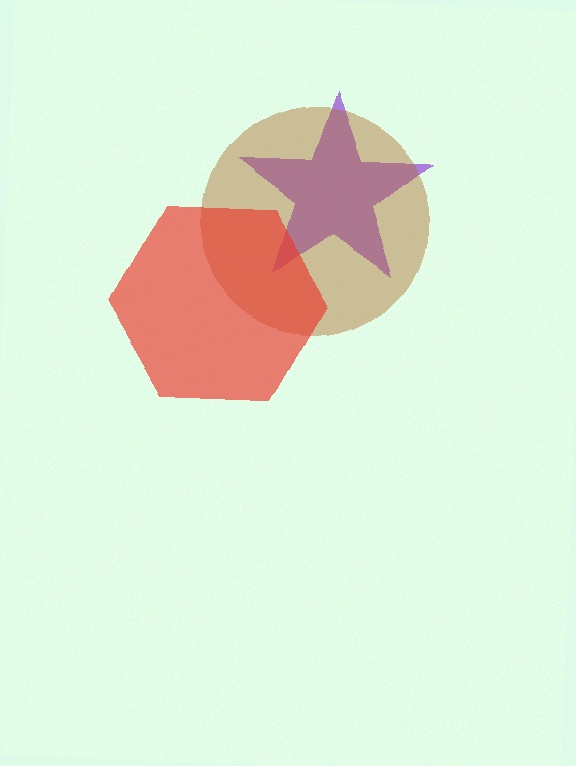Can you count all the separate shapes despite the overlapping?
Yes, there are 3 separate shapes.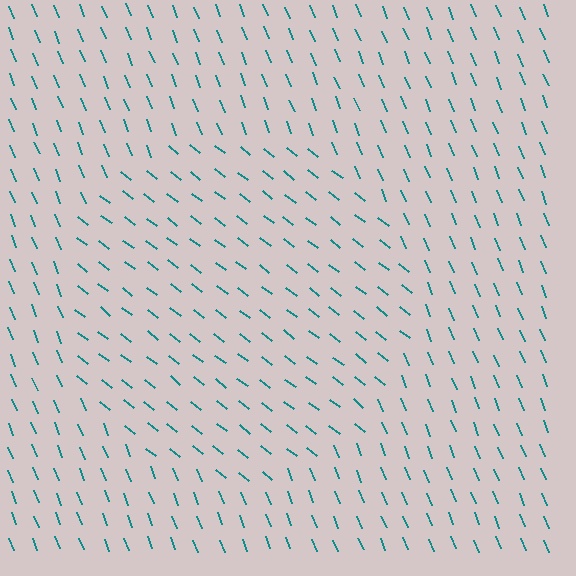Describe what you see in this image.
The image is filled with small teal line segments. A circle region in the image has lines oriented differently from the surrounding lines, creating a visible texture boundary.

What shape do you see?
I see a circle.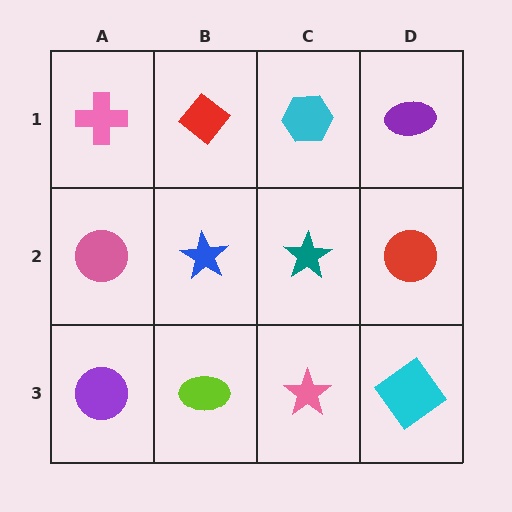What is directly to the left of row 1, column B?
A pink cross.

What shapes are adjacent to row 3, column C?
A teal star (row 2, column C), a lime ellipse (row 3, column B), a cyan diamond (row 3, column D).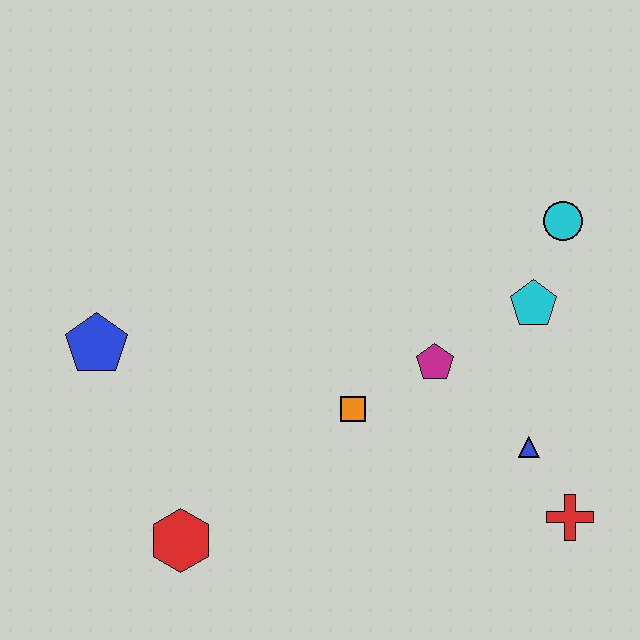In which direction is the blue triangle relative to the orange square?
The blue triangle is to the right of the orange square.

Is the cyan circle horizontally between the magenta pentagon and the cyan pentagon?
No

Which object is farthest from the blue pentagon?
The red cross is farthest from the blue pentagon.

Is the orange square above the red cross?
Yes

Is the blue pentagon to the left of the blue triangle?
Yes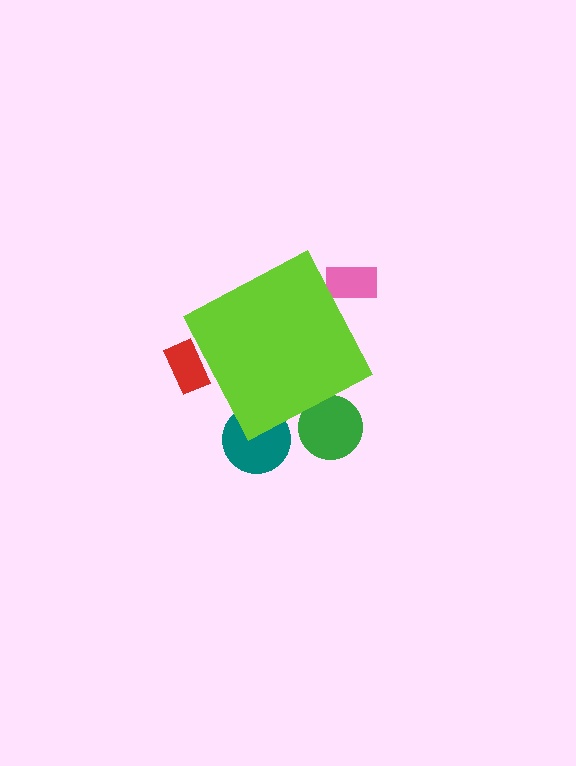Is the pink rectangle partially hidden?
Yes, the pink rectangle is partially hidden behind the lime diamond.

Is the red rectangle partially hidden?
Yes, the red rectangle is partially hidden behind the lime diamond.